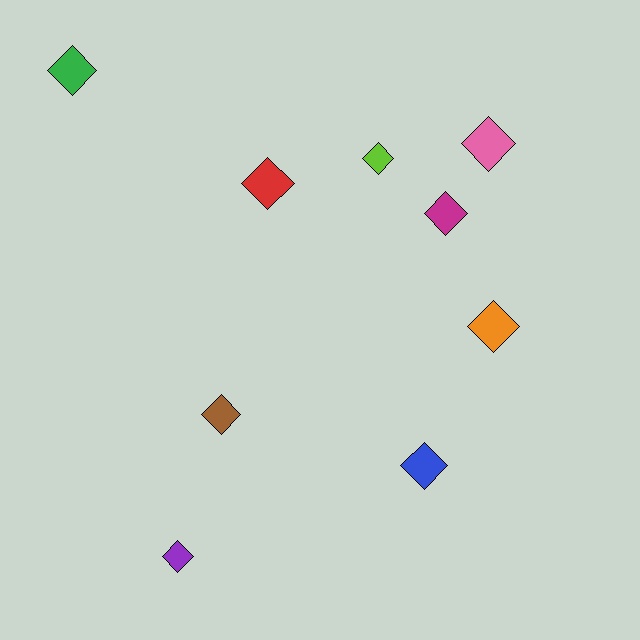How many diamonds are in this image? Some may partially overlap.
There are 9 diamonds.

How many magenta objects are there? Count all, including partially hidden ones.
There is 1 magenta object.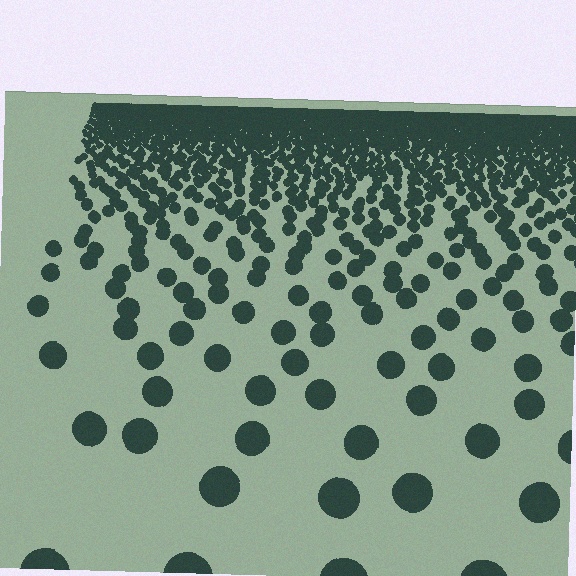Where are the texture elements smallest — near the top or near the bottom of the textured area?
Near the top.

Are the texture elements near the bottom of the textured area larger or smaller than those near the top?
Larger. Near the bottom, elements are closer to the viewer and appear at a bigger on-screen size.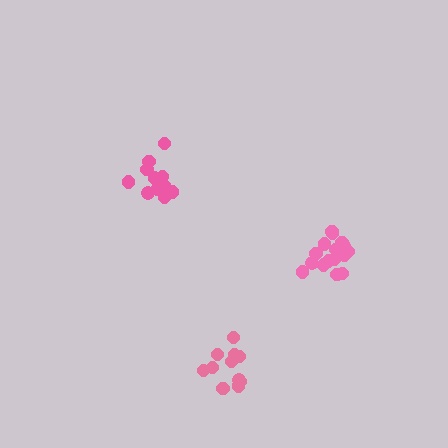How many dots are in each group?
Group 1: 12 dots, Group 2: 11 dots, Group 3: 17 dots (40 total).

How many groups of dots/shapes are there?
There are 3 groups.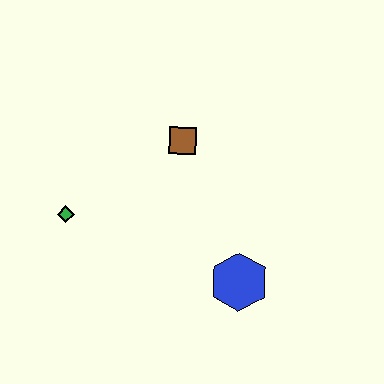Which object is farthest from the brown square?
The blue hexagon is farthest from the brown square.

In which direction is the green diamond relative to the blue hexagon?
The green diamond is to the left of the blue hexagon.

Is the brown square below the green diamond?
No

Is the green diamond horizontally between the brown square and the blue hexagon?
No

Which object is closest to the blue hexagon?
The brown square is closest to the blue hexagon.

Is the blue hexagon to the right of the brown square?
Yes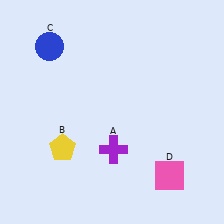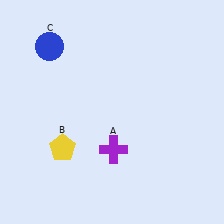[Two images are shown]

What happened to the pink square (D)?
The pink square (D) was removed in Image 2. It was in the bottom-right area of Image 1.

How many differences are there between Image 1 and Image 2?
There is 1 difference between the two images.